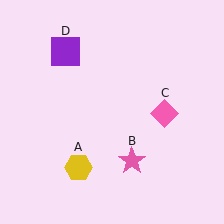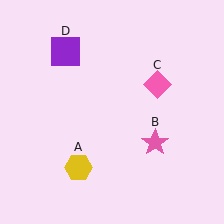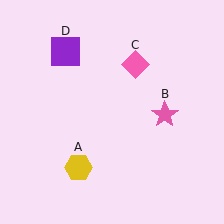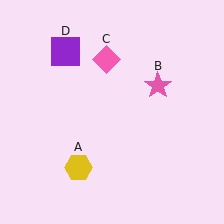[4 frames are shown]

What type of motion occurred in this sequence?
The pink star (object B), pink diamond (object C) rotated counterclockwise around the center of the scene.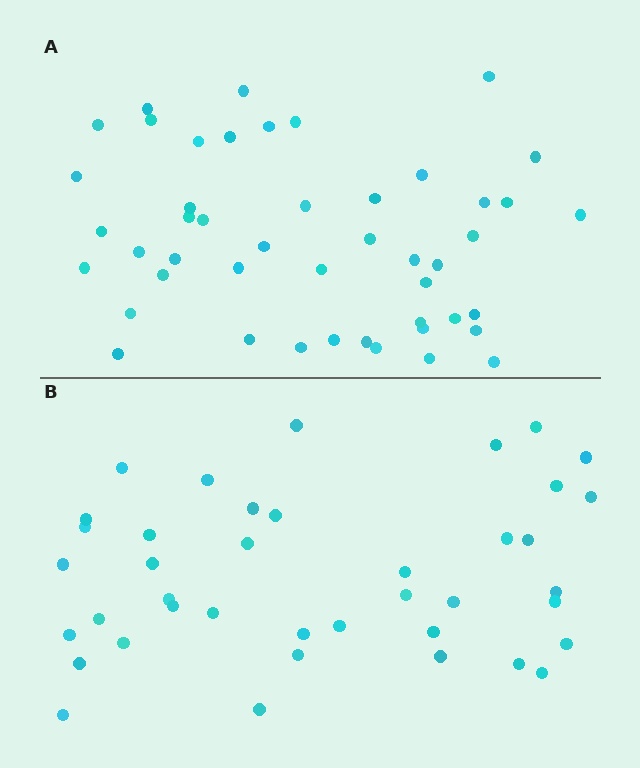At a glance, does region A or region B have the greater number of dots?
Region A (the top region) has more dots.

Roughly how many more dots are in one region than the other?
Region A has roughly 8 or so more dots than region B.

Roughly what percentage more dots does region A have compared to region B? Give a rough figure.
About 20% more.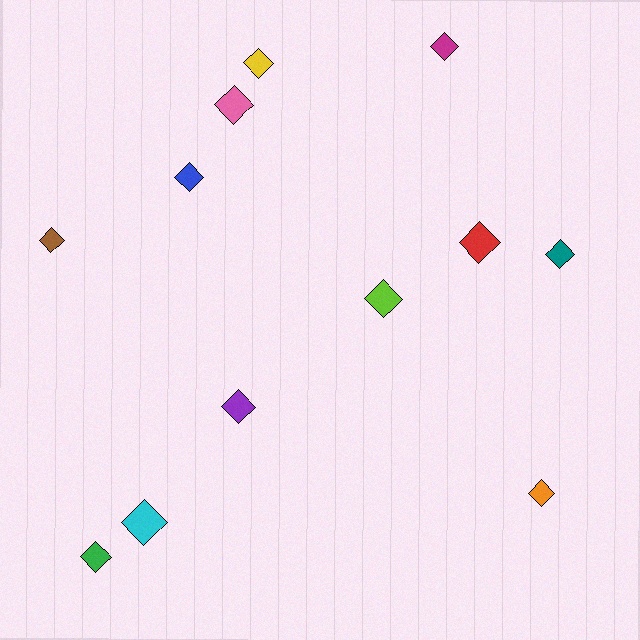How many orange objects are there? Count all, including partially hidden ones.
There is 1 orange object.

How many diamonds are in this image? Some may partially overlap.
There are 12 diamonds.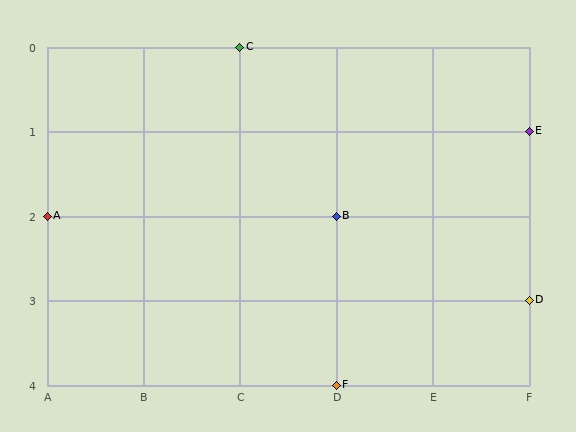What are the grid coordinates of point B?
Point B is at grid coordinates (D, 2).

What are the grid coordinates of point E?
Point E is at grid coordinates (F, 1).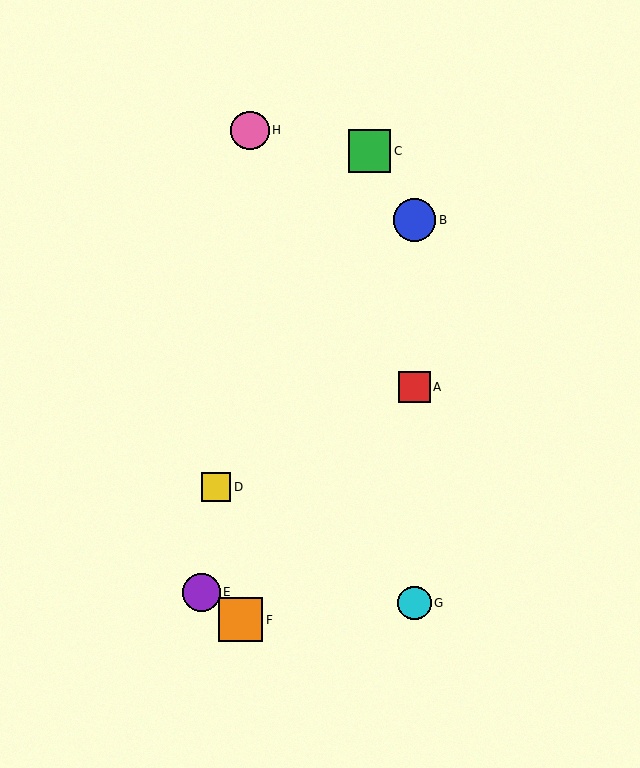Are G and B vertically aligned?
Yes, both are at x≈414.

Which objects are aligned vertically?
Objects A, B, G are aligned vertically.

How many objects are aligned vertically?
3 objects (A, B, G) are aligned vertically.